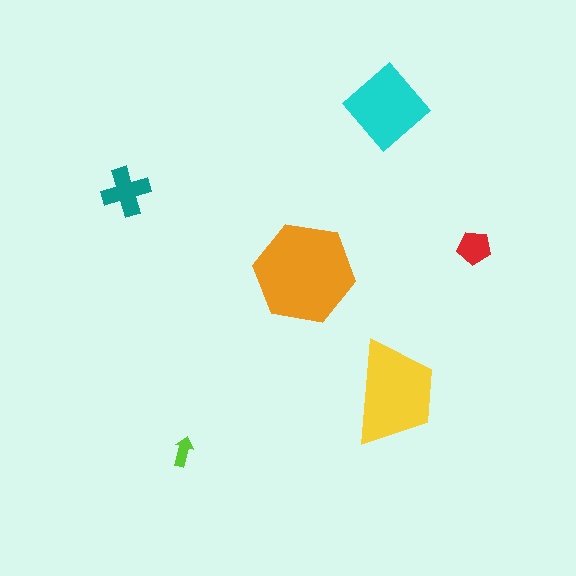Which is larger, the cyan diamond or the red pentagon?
The cyan diamond.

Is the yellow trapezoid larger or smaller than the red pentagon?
Larger.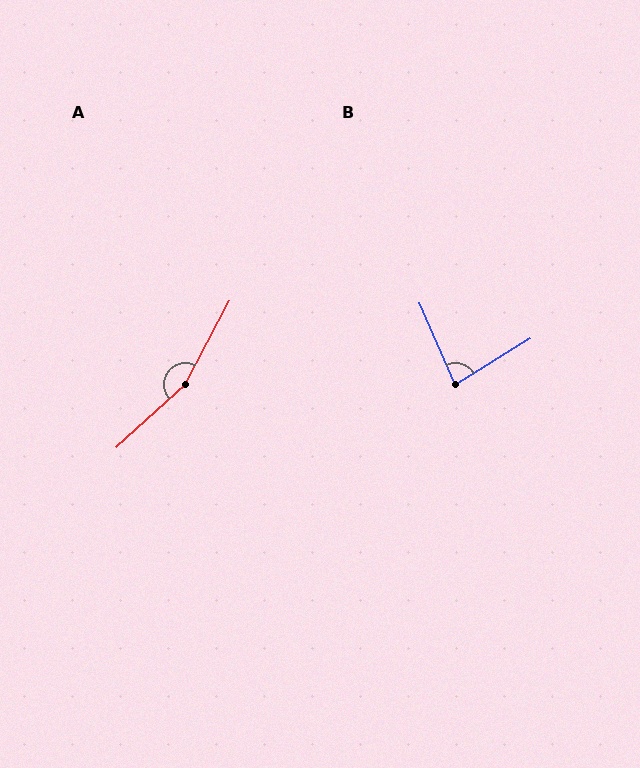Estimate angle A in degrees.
Approximately 161 degrees.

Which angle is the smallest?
B, at approximately 82 degrees.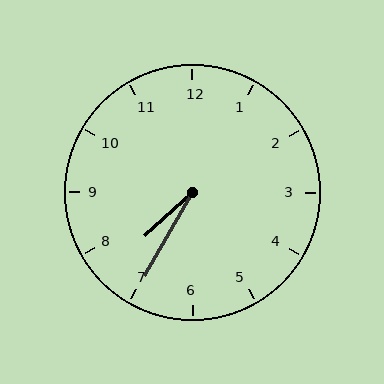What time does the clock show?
7:35.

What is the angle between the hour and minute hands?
Approximately 18 degrees.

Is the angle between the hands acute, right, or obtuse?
It is acute.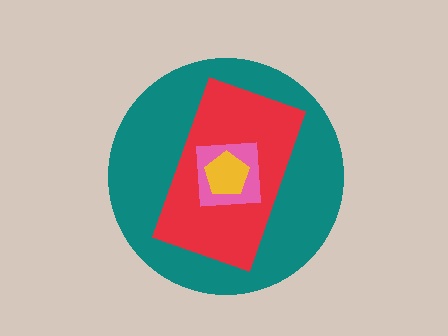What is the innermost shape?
The yellow pentagon.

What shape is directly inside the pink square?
The yellow pentagon.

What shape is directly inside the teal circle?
The red rectangle.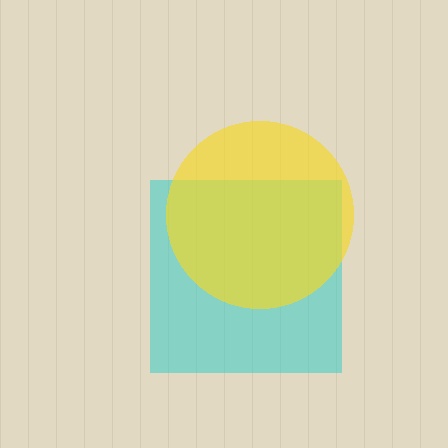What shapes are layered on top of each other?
The layered shapes are: a cyan square, a yellow circle.